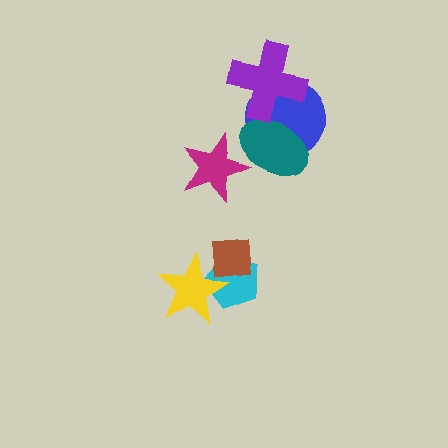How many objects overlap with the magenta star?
1 object overlaps with the magenta star.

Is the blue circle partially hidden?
Yes, it is partially covered by another shape.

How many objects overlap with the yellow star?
2 objects overlap with the yellow star.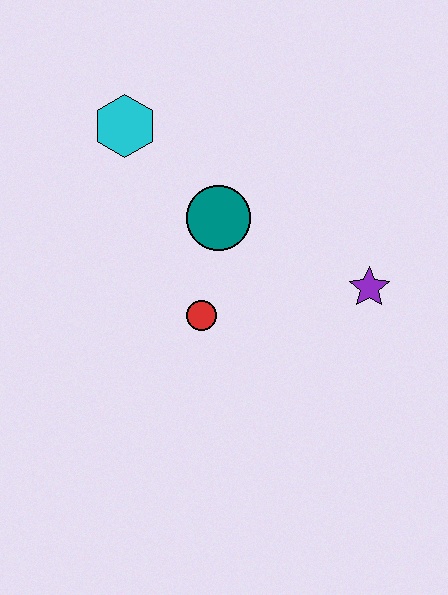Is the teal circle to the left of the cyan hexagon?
No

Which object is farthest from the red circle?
The cyan hexagon is farthest from the red circle.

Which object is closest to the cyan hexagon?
The teal circle is closest to the cyan hexagon.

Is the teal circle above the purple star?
Yes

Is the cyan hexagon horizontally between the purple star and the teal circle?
No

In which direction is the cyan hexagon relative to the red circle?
The cyan hexagon is above the red circle.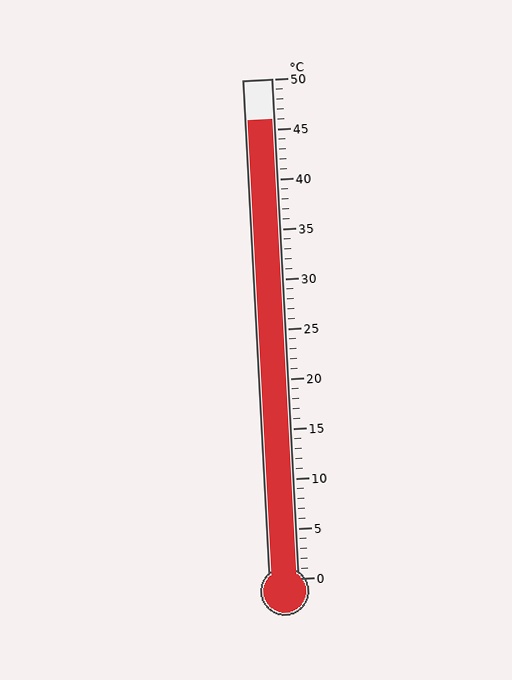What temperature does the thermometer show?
The thermometer shows approximately 46°C.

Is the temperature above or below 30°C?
The temperature is above 30°C.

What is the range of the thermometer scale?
The thermometer scale ranges from 0°C to 50°C.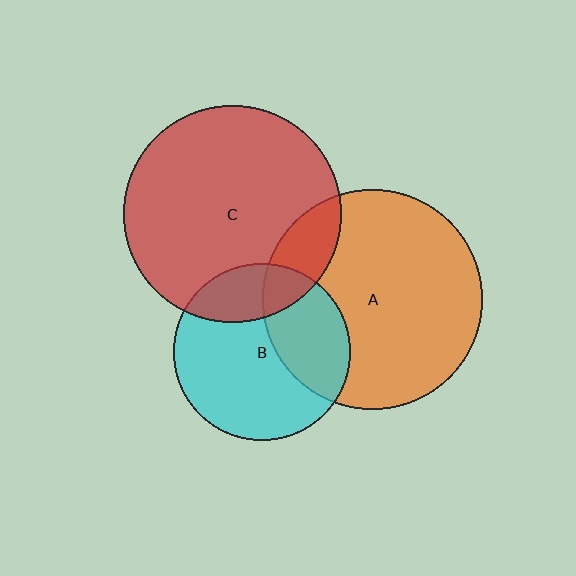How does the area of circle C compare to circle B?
Approximately 1.5 times.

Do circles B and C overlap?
Yes.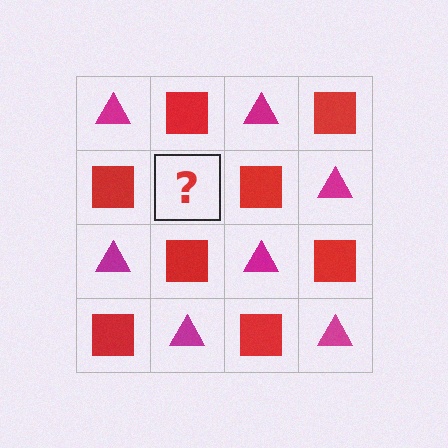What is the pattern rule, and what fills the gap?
The rule is that it alternates magenta triangle and red square in a checkerboard pattern. The gap should be filled with a magenta triangle.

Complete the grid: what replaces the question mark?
The question mark should be replaced with a magenta triangle.